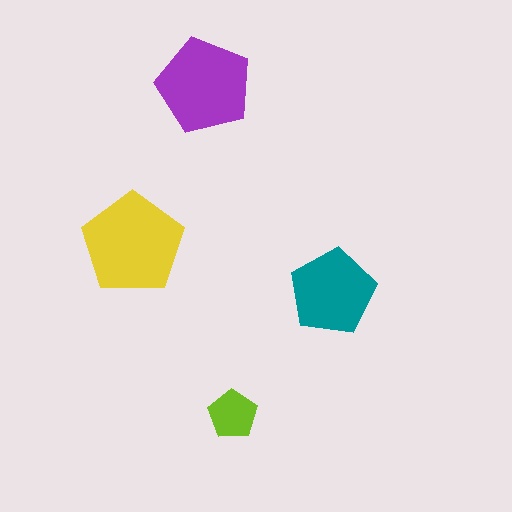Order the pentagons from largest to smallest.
the yellow one, the purple one, the teal one, the lime one.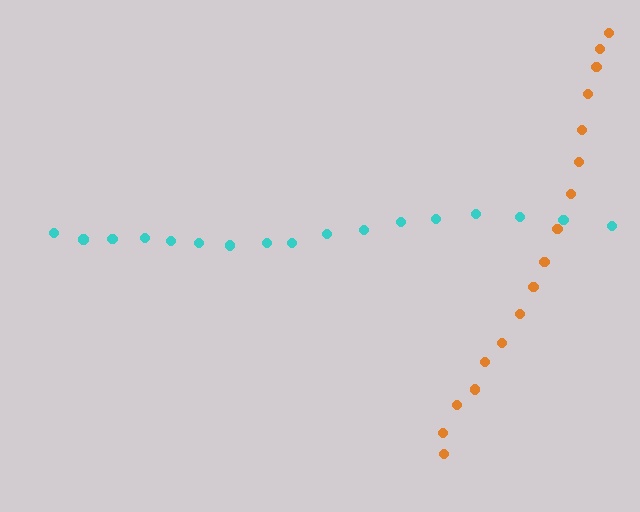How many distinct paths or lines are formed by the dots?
There are 2 distinct paths.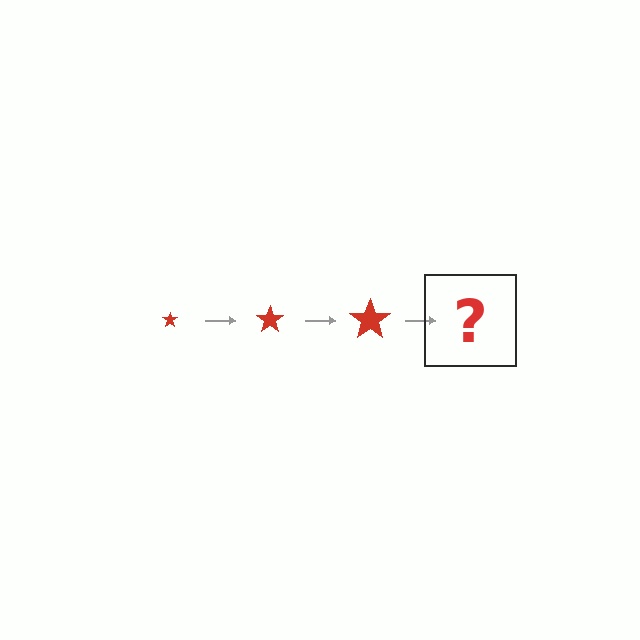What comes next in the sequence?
The next element should be a red star, larger than the previous one.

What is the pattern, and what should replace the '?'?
The pattern is that the star gets progressively larger each step. The '?' should be a red star, larger than the previous one.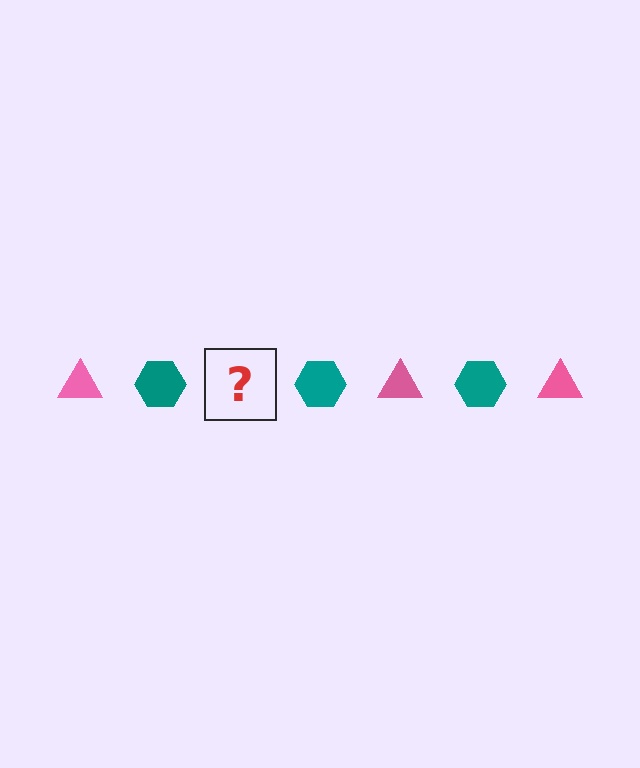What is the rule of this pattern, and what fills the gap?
The rule is that the pattern alternates between pink triangle and teal hexagon. The gap should be filled with a pink triangle.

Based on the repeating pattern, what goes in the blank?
The blank should be a pink triangle.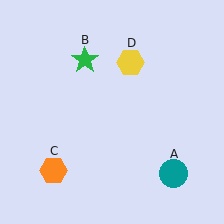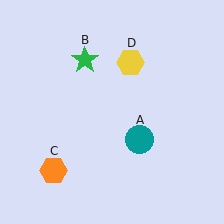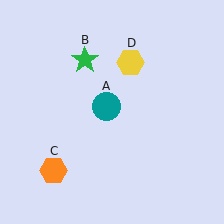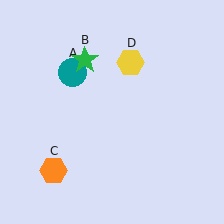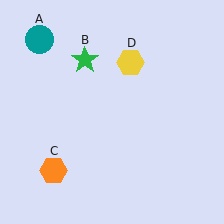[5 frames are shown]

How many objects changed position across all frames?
1 object changed position: teal circle (object A).